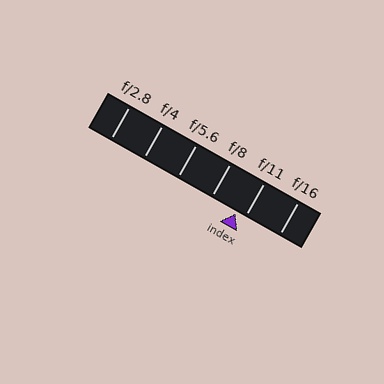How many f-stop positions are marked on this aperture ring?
There are 6 f-stop positions marked.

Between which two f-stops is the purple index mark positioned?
The index mark is between f/8 and f/11.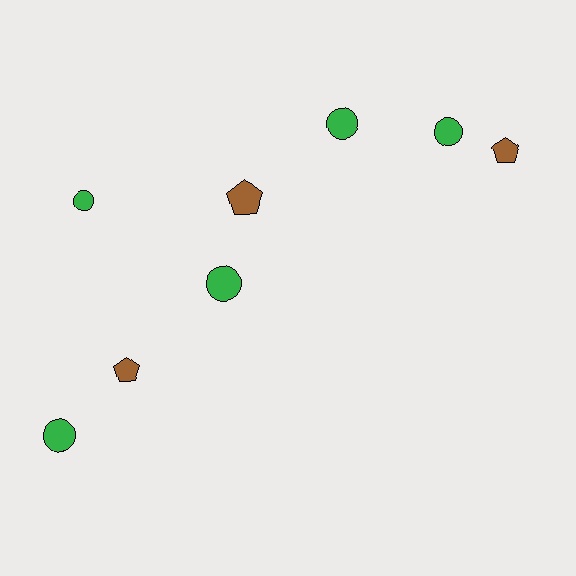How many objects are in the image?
There are 8 objects.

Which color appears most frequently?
Green, with 5 objects.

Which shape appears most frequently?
Circle, with 5 objects.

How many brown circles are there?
There are no brown circles.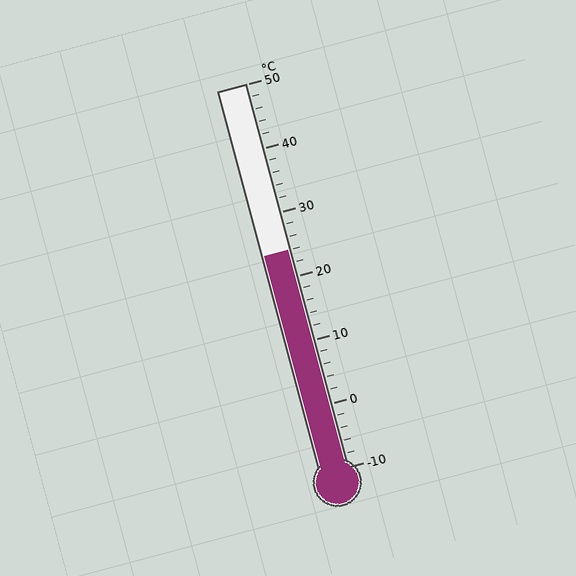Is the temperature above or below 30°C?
The temperature is below 30°C.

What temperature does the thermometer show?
The thermometer shows approximately 24°C.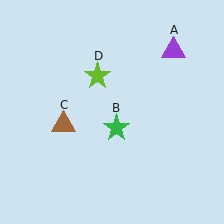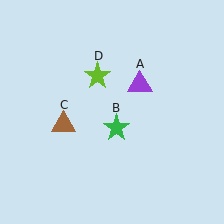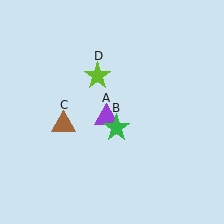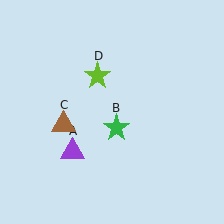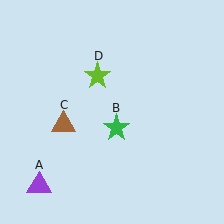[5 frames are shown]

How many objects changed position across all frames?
1 object changed position: purple triangle (object A).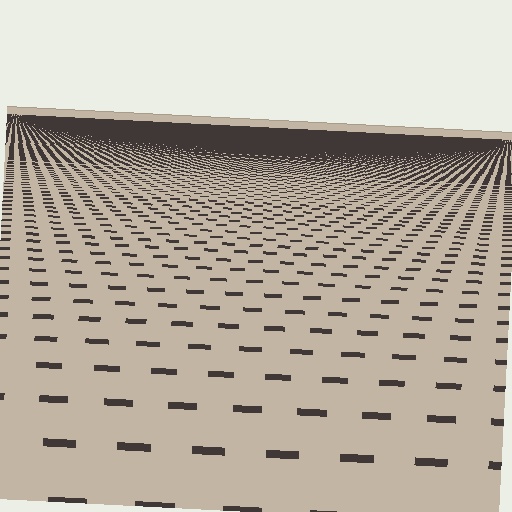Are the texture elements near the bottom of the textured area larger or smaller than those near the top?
Larger. Near the bottom, elements are closer to the viewer and appear at a bigger on-screen size.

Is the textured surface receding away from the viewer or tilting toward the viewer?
The surface is receding away from the viewer. Texture elements get smaller and denser toward the top.